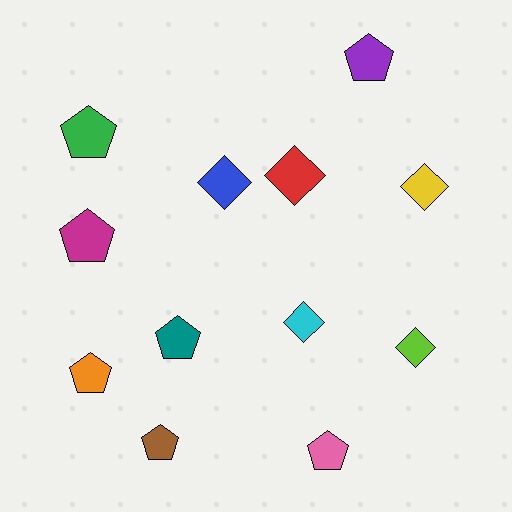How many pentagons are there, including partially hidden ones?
There are 7 pentagons.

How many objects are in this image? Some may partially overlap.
There are 12 objects.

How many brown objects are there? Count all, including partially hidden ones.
There is 1 brown object.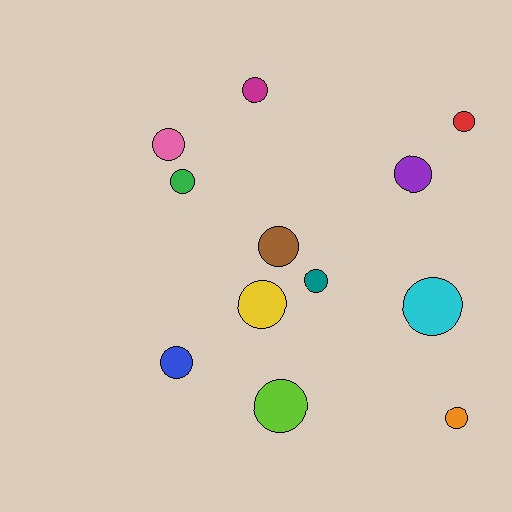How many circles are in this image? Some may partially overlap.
There are 12 circles.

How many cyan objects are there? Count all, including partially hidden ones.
There is 1 cyan object.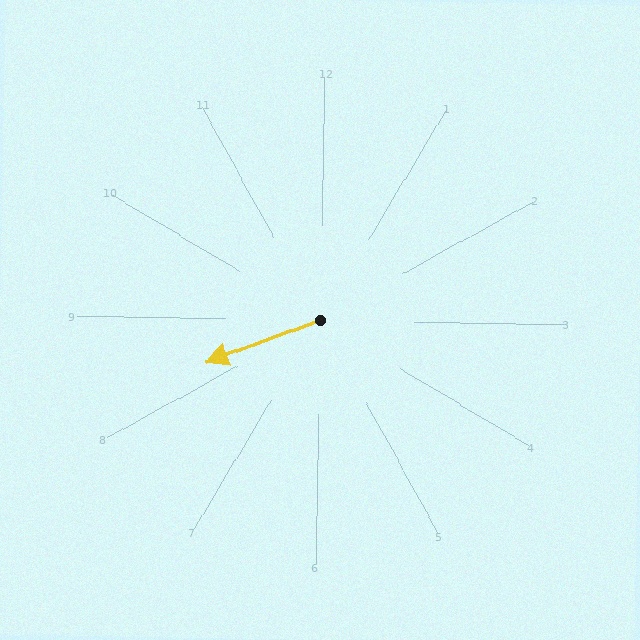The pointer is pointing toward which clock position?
Roughly 8 o'clock.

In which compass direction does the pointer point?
West.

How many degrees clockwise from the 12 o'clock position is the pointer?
Approximately 249 degrees.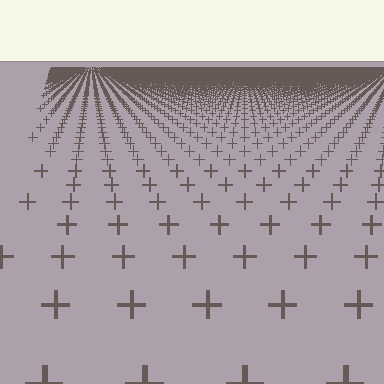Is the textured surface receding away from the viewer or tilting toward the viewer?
The surface is receding away from the viewer. Texture elements get smaller and denser toward the top.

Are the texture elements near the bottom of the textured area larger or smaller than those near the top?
Larger. Near the bottom, elements are closer to the viewer and appear at a bigger on-screen size.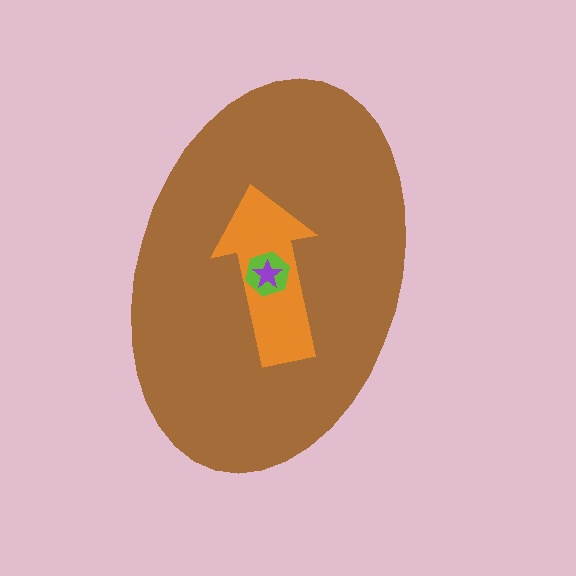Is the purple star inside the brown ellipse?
Yes.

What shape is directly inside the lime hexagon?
The purple star.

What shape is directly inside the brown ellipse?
The orange arrow.